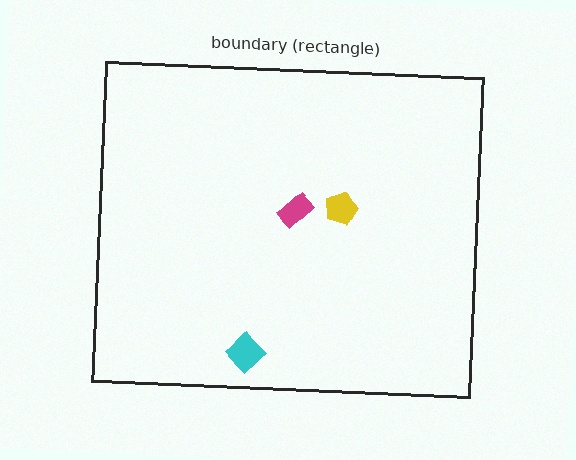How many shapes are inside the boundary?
3 inside, 0 outside.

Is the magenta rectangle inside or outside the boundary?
Inside.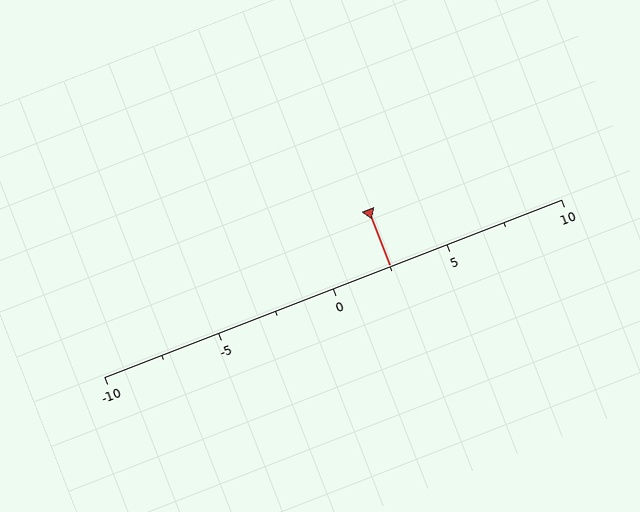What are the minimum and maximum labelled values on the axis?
The axis runs from -10 to 10.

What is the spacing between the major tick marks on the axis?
The major ticks are spaced 5 apart.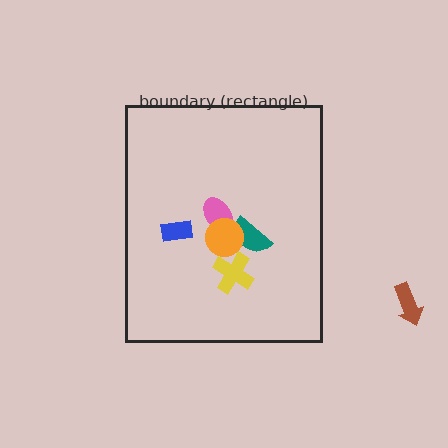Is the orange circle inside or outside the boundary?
Inside.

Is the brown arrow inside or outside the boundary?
Outside.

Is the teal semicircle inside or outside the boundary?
Inside.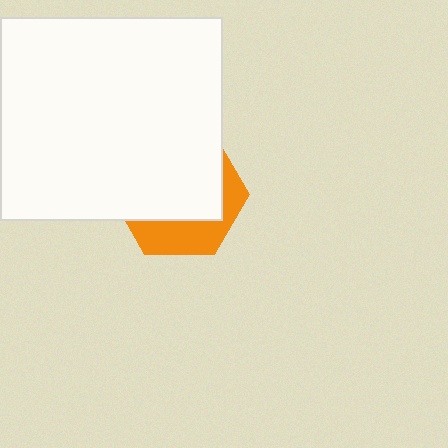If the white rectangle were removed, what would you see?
You would see the complete orange hexagon.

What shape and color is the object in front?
The object in front is a white rectangle.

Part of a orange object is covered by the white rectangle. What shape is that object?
It is a hexagon.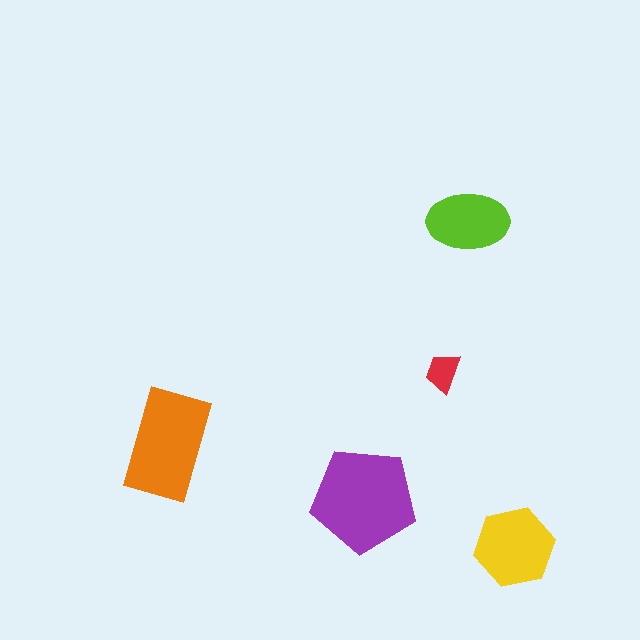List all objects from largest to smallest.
The purple pentagon, the orange rectangle, the yellow hexagon, the lime ellipse, the red trapezoid.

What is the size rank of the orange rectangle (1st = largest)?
2nd.